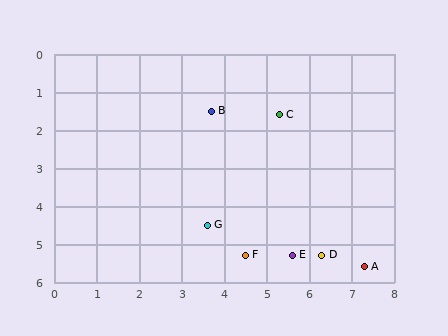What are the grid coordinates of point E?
Point E is at approximately (5.6, 5.3).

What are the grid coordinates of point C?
Point C is at approximately (5.3, 1.6).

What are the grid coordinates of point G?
Point G is at approximately (3.6, 4.5).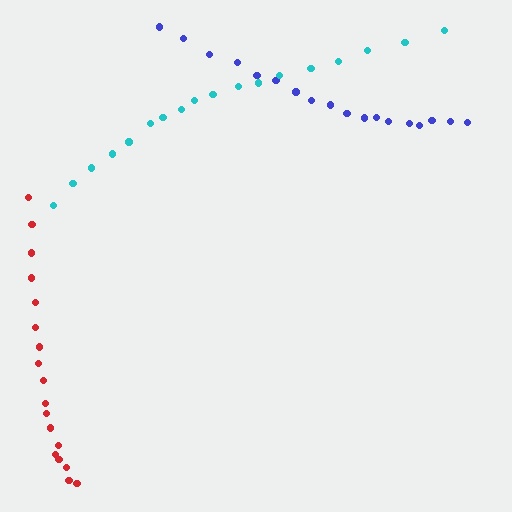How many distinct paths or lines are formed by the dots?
There are 3 distinct paths.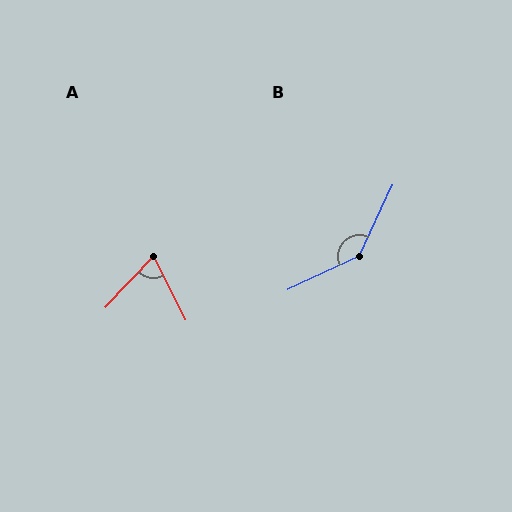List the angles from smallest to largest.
A (70°), B (140°).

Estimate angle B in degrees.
Approximately 140 degrees.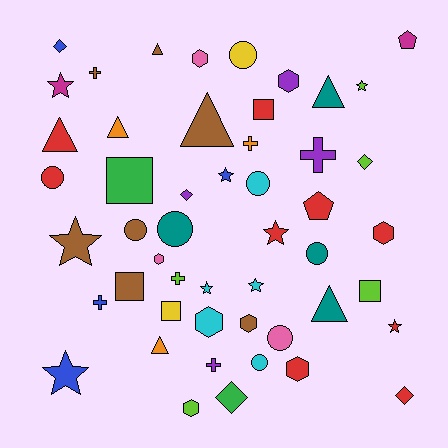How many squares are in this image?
There are 5 squares.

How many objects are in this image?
There are 50 objects.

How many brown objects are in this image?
There are 7 brown objects.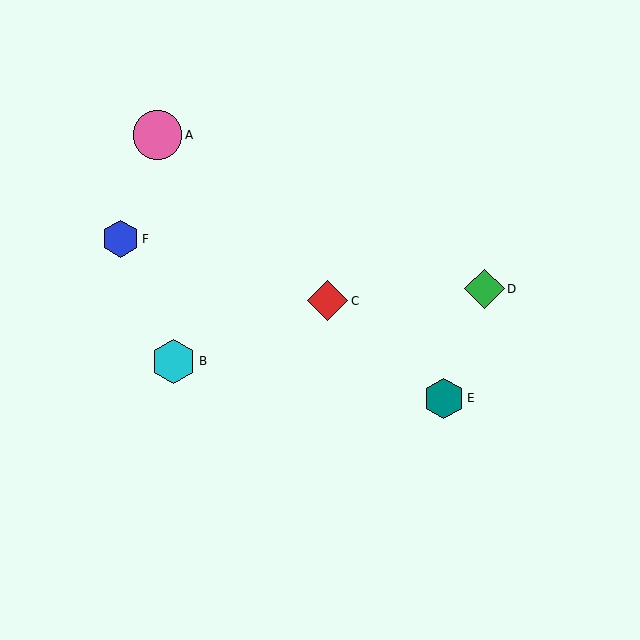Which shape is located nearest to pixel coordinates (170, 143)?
The pink circle (labeled A) at (158, 135) is nearest to that location.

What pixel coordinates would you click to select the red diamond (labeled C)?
Click at (327, 301) to select the red diamond C.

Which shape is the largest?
The pink circle (labeled A) is the largest.